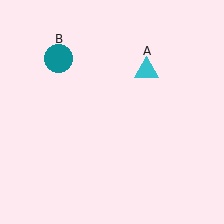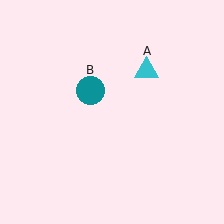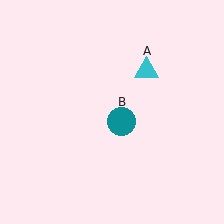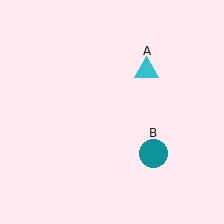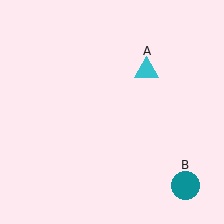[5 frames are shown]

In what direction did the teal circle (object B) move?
The teal circle (object B) moved down and to the right.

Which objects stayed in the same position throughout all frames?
Cyan triangle (object A) remained stationary.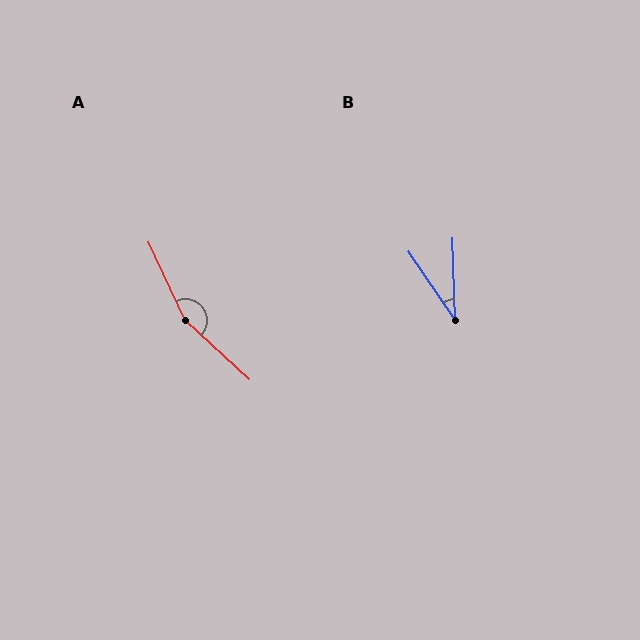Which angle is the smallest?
B, at approximately 32 degrees.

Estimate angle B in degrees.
Approximately 32 degrees.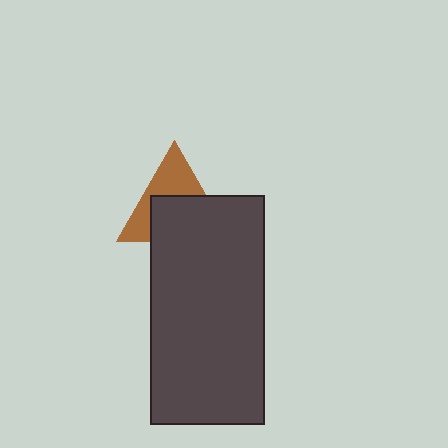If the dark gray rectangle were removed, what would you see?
You would see the complete brown triangle.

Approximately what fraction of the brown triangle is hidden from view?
Roughly 54% of the brown triangle is hidden behind the dark gray rectangle.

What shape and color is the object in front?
The object in front is a dark gray rectangle.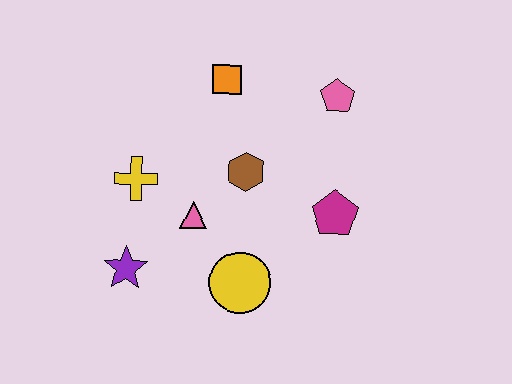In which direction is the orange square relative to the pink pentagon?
The orange square is to the left of the pink pentagon.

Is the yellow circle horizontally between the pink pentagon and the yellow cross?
Yes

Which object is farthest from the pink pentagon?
The purple star is farthest from the pink pentagon.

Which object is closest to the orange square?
The brown hexagon is closest to the orange square.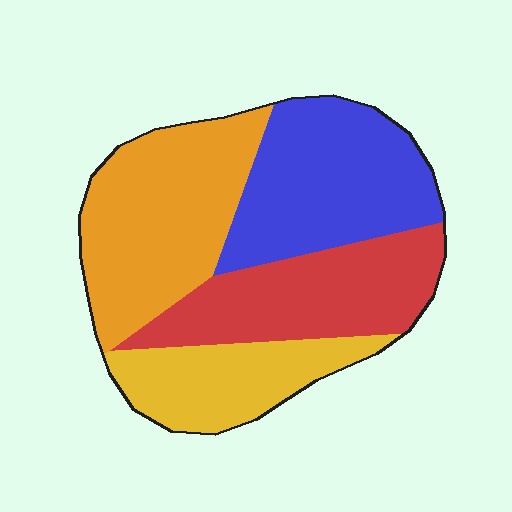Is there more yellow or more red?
Red.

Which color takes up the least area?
Yellow, at roughly 20%.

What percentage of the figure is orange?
Orange takes up about one third (1/3) of the figure.